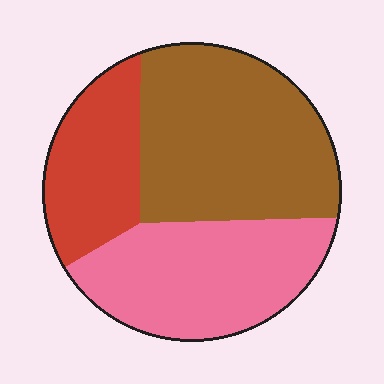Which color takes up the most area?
Brown, at roughly 45%.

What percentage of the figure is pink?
Pink takes up about one third (1/3) of the figure.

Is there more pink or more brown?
Brown.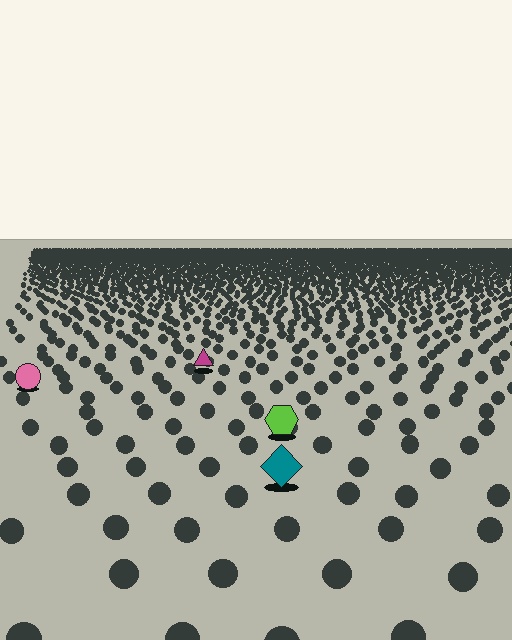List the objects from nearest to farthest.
From nearest to farthest: the teal diamond, the lime hexagon, the pink circle, the magenta triangle.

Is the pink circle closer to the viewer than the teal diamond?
No. The teal diamond is closer — you can tell from the texture gradient: the ground texture is coarser near it.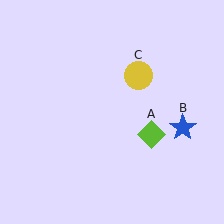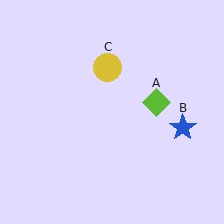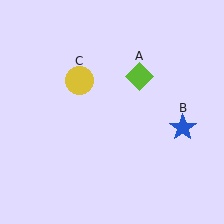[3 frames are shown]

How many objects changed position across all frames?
2 objects changed position: lime diamond (object A), yellow circle (object C).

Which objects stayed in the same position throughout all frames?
Blue star (object B) remained stationary.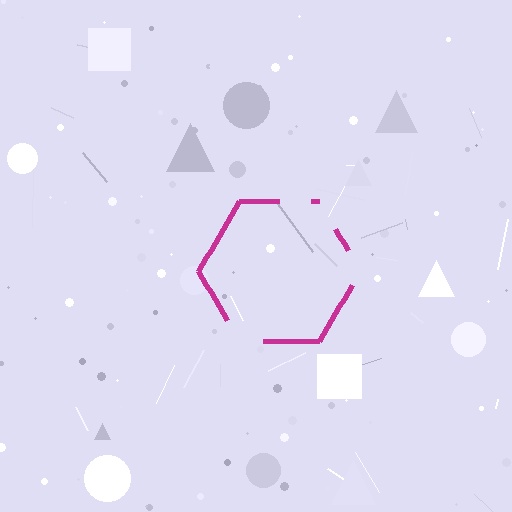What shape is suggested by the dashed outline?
The dashed outline suggests a hexagon.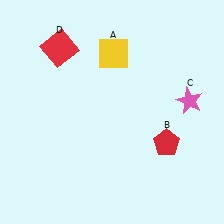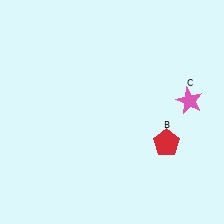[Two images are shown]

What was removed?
The yellow square (A), the red square (D) were removed in Image 2.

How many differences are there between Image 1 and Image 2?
There are 2 differences between the two images.